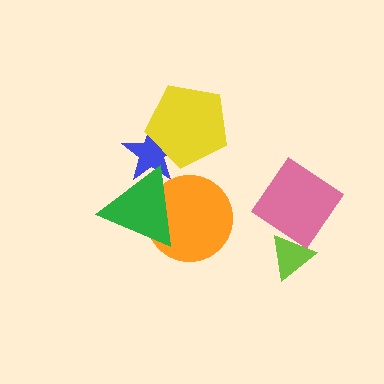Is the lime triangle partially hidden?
Yes, it is partially covered by another shape.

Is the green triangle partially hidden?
No, no other shape covers it.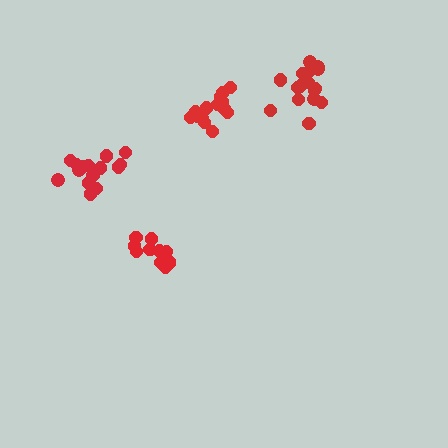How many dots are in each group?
Group 1: 15 dots, Group 2: 16 dots, Group 3: 14 dots, Group 4: 12 dots (57 total).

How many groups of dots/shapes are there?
There are 4 groups.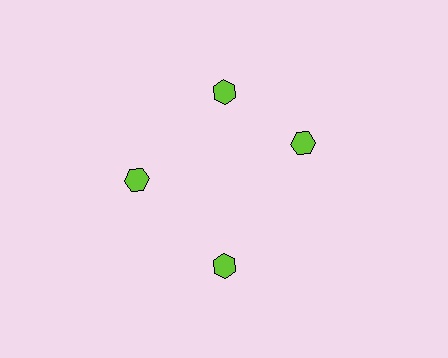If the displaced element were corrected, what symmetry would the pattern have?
It would have 4-fold rotational symmetry — the pattern would map onto itself every 90 degrees.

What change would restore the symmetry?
The symmetry would be restored by rotating it back into even spacing with its neighbors so that all 4 hexagons sit at equal angles and equal distance from the center.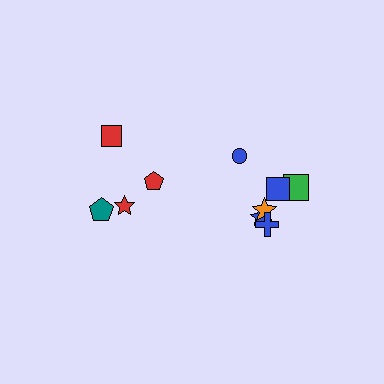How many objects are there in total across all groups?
There are 10 objects.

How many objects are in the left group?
There are 4 objects.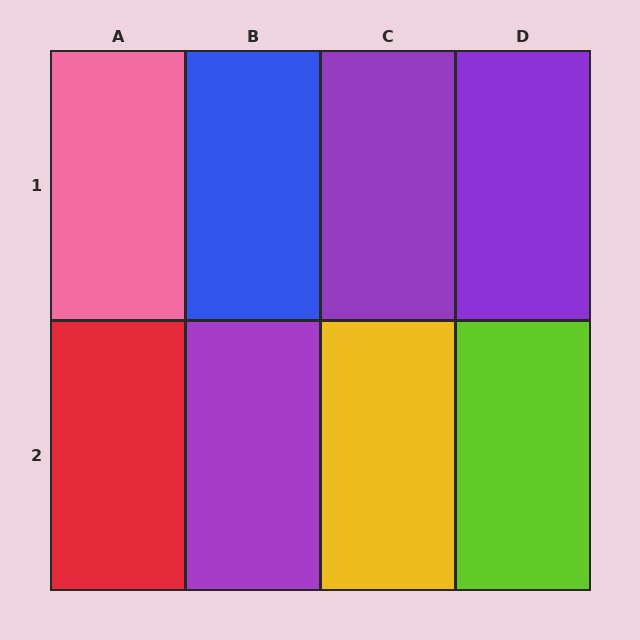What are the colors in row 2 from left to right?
Red, purple, yellow, lime.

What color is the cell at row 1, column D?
Purple.